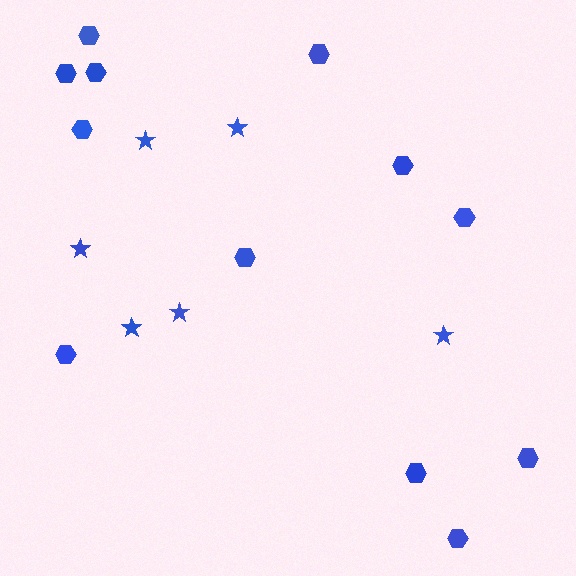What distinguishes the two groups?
There are 2 groups: one group of hexagons (12) and one group of stars (6).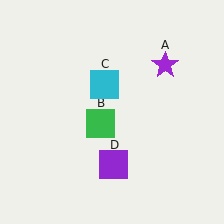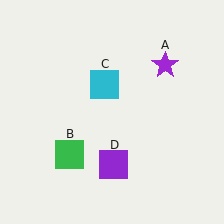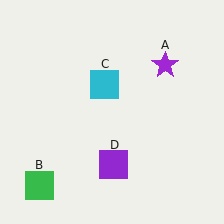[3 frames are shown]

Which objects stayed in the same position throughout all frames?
Purple star (object A) and cyan square (object C) and purple square (object D) remained stationary.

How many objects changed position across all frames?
1 object changed position: green square (object B).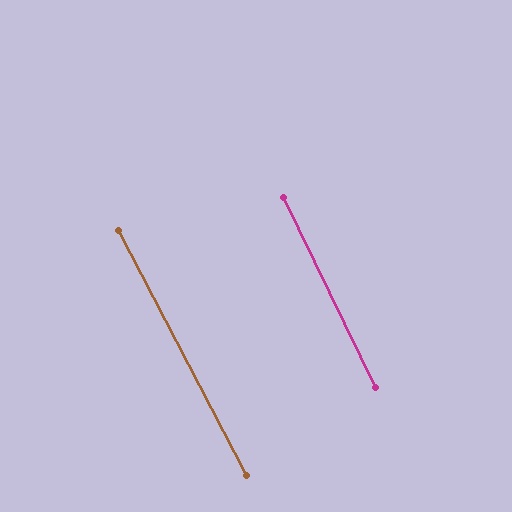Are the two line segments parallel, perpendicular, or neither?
Parallel — their directions differ by only 1.7°.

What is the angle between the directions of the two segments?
Approximately 2 degrees.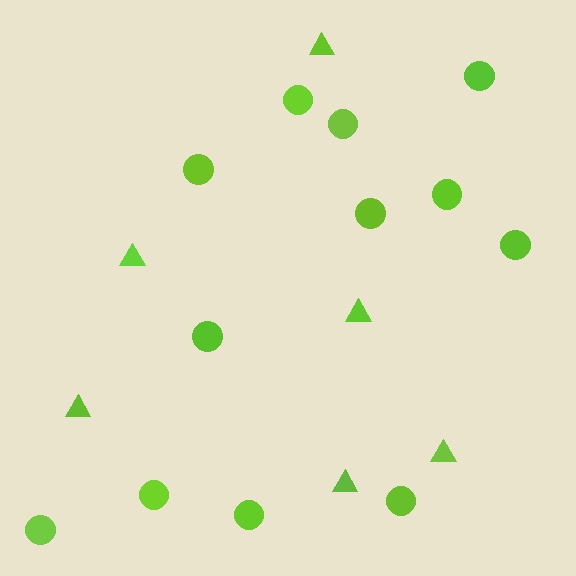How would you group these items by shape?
There are 2 groups: one group of triangles (6) and one group of circles (12).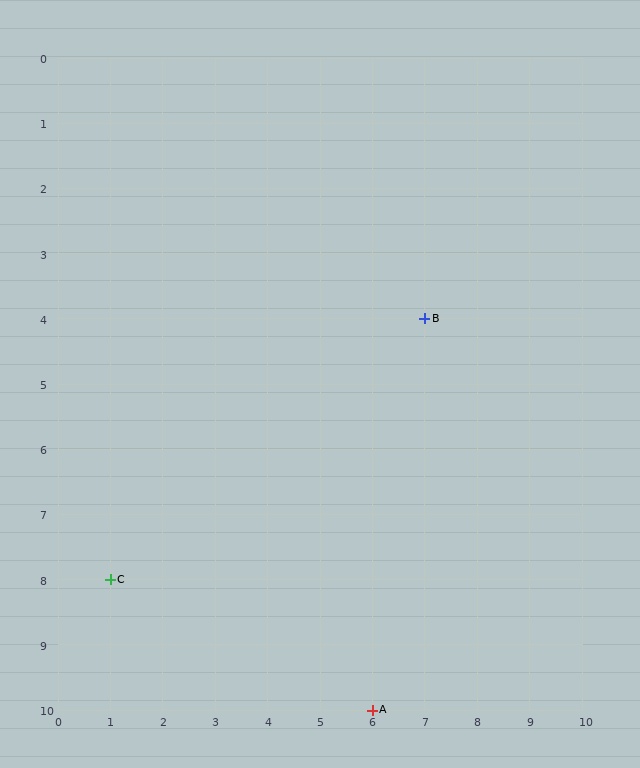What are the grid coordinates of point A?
Point A is at grid coordinates (6, 10).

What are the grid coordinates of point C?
Point C is at grid coordinates (1, 8).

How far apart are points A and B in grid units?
Points A and B are 1 column and 6 rows apart (about 6.1 grid units diagonally).